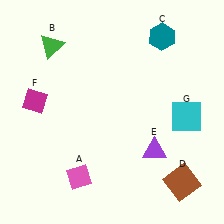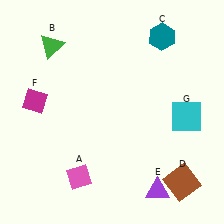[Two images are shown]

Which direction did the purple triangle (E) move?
The purple triangle (E) moved down.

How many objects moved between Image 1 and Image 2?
1 object moved between the two images.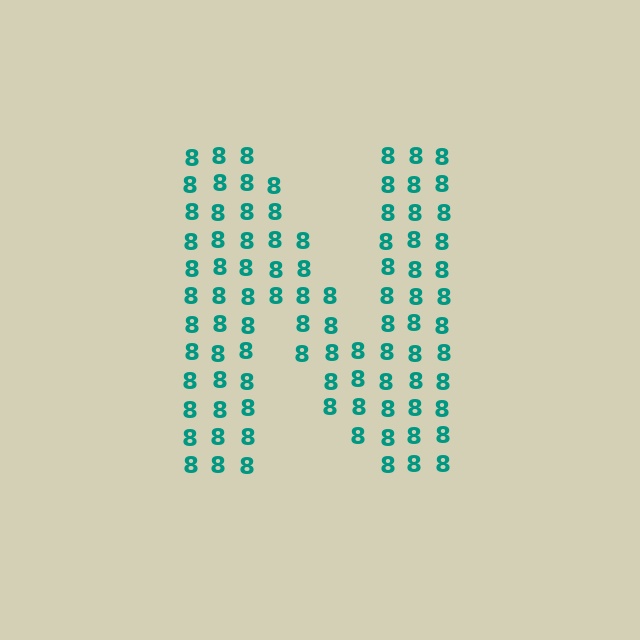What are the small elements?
The small elements are digit 8's.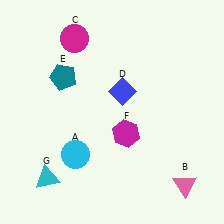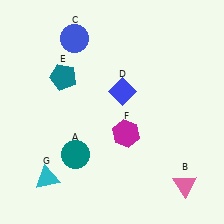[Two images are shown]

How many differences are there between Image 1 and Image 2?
There are 2 differences between the two images.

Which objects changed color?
A changed from cyan to teal. C changed from magenta to blue.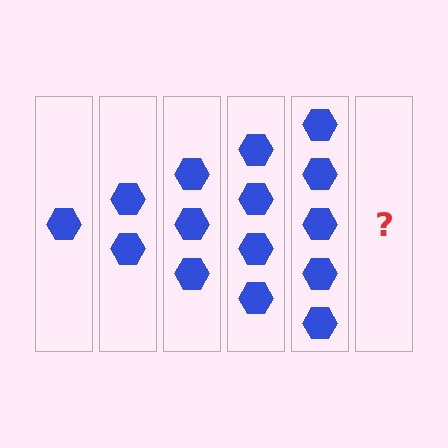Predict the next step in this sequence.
The next step is 6 hexagons.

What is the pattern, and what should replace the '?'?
The pattern is that each step adds one more hexagon. The '?' should be 6 hexagons.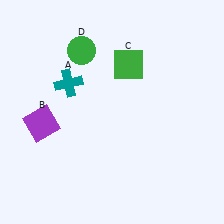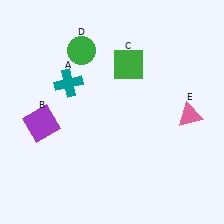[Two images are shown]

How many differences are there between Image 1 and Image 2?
There is 1 difference between the two images.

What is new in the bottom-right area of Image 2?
A pink triangle (E) was added in the bottom-right area of Image 2.